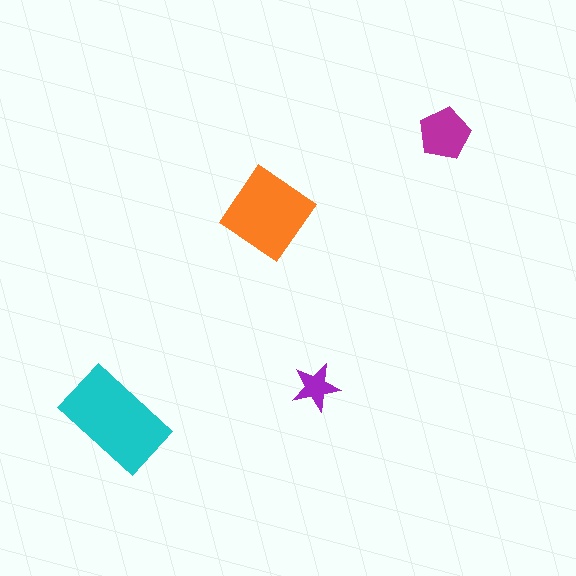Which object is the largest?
The cyan rectangle.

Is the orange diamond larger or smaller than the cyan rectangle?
Smaller.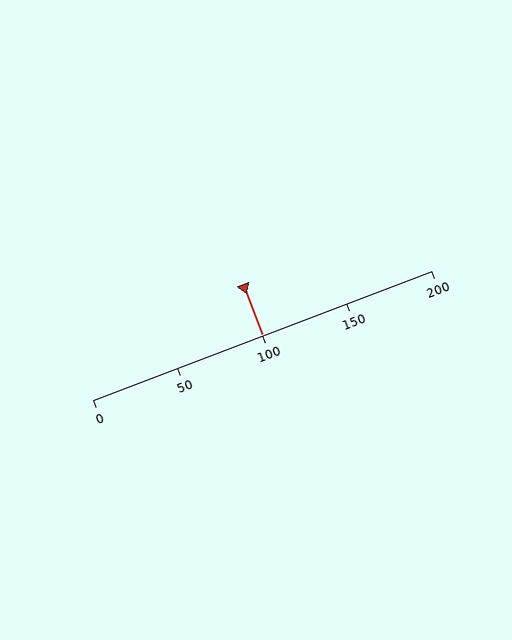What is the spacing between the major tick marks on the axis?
The major ticks are spaced 50 apart.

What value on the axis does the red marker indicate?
The marker indicates approximately 100.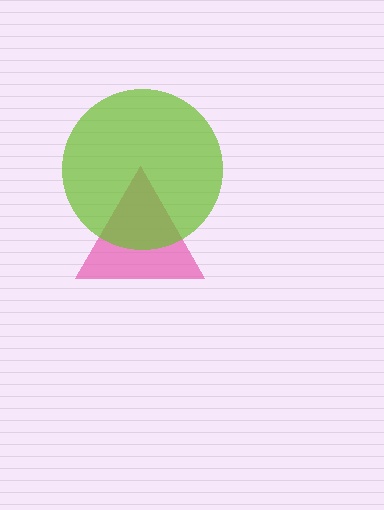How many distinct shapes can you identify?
There are 2 distinct shapes: a pink triangle, a lime circle.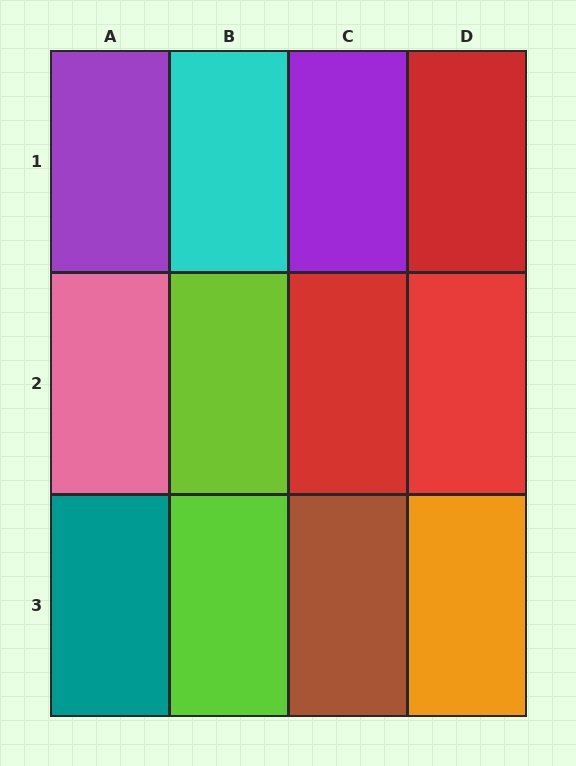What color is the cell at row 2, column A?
Pink.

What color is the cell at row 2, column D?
Red.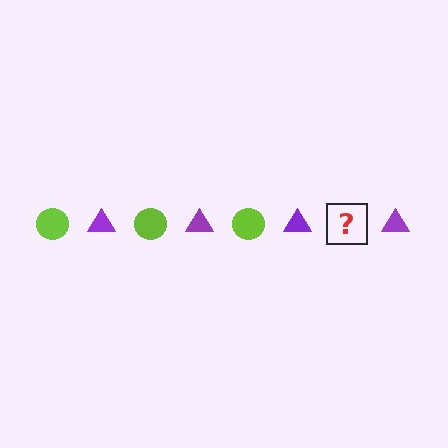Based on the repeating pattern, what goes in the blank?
The blank should be a lime circle.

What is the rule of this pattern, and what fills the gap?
The rule is that the pattern alternates between lime circle and purple triangle. The gap should be filled with a lime circle.